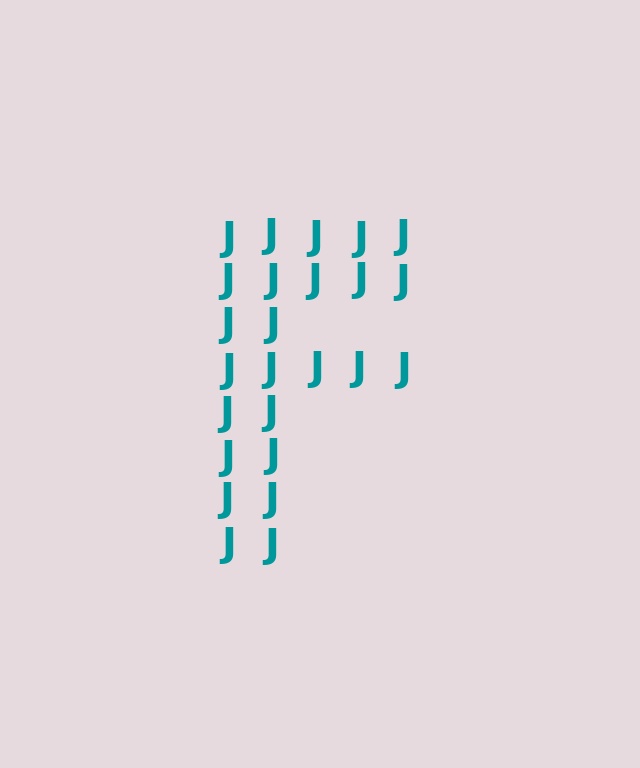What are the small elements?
The small elements are letter J's.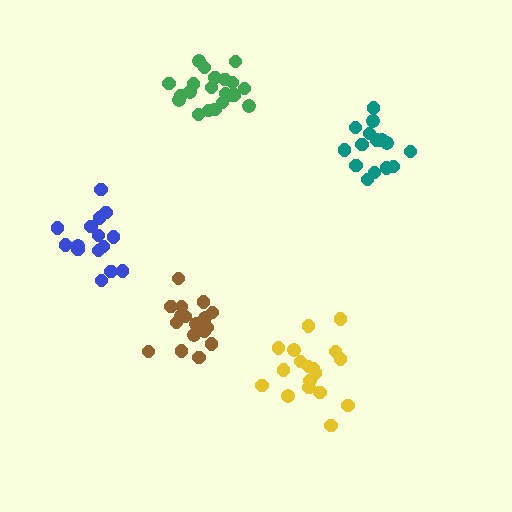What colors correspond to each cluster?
The clusters are colored: brown, teal, blue, yellow, green.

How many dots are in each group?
Group 1: 19 dots, Group 2: 16 dots, Group 3: 15 dots, Group 4: 18 dots, Group 5: 21 dots (89 total).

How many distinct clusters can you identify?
There are 5 distinct clusters.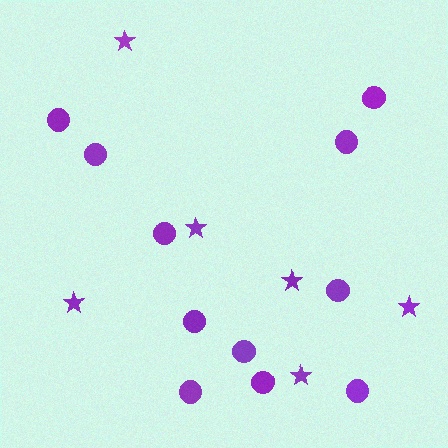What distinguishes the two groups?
There are 2 groups: one group of circles (11) and one group of stars (6).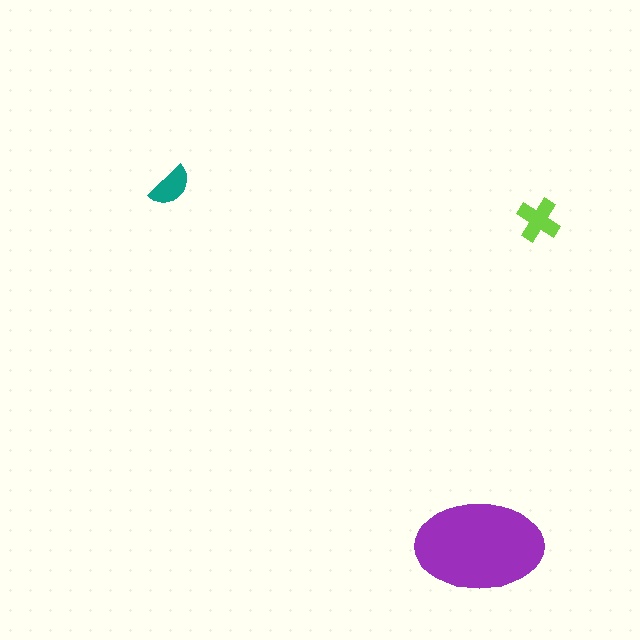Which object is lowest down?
The purple ellipse is bottommost.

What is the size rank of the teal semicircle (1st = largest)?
3rd.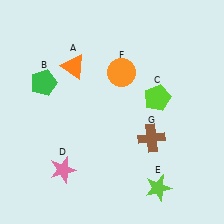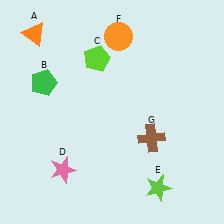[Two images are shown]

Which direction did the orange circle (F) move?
The orange circle (F) moved up.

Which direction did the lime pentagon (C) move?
The lime pentagon (C) moved left.